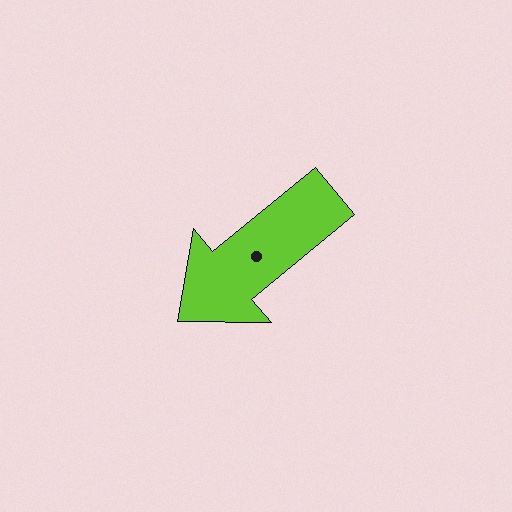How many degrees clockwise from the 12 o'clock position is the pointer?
Approximately 230 degrees.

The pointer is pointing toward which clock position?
Roughly 8 o'clock.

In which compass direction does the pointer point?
Southwest.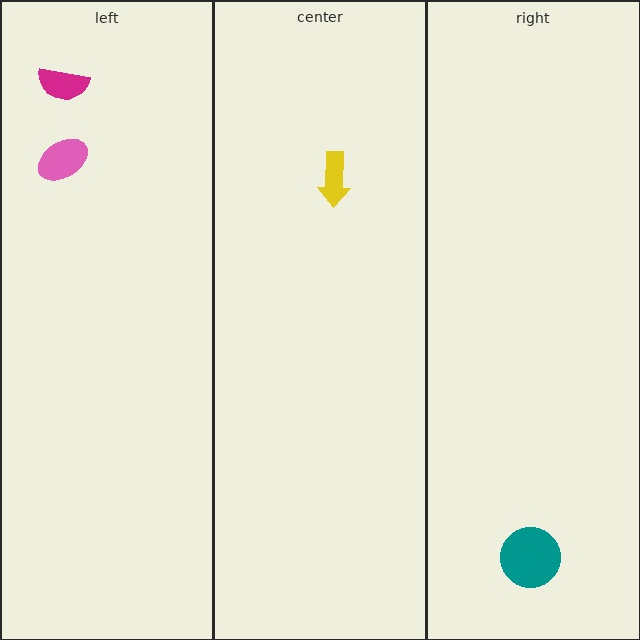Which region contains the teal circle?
The right region.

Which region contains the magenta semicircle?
The left region.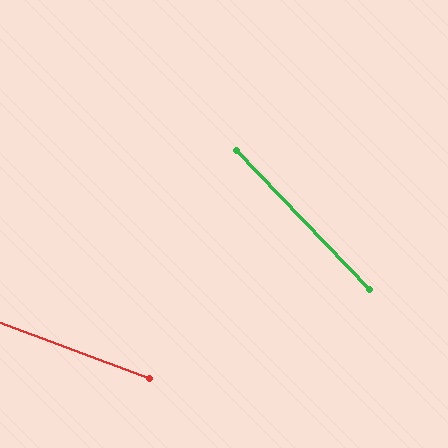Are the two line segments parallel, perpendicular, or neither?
Neither parallel nor perpendicular — they differ by about 26°.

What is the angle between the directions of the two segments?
Approximately 26 degrees.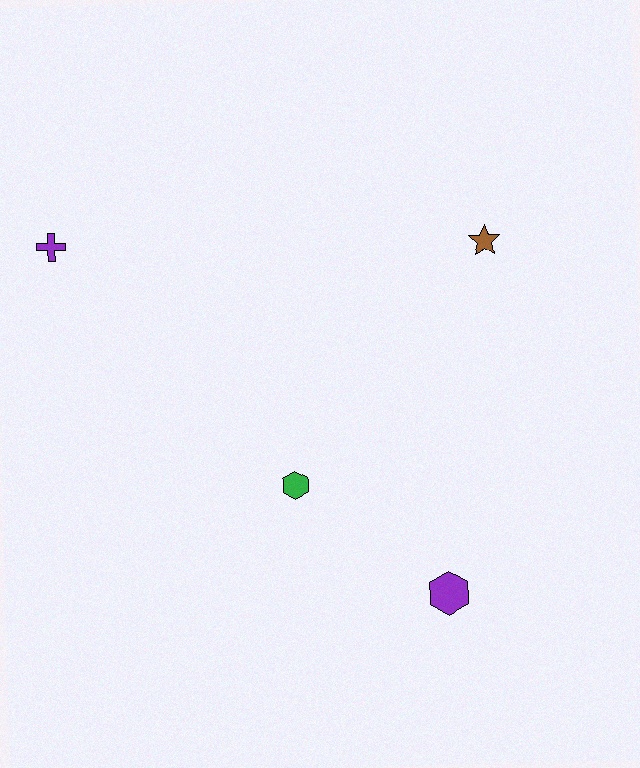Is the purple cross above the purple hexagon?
Yes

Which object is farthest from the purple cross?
The purple hexagon is farthest from the purple cross.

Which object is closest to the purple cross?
The green hexagon is closest to the purple cross.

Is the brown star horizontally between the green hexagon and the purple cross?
No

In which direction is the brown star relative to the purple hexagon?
The brown star is above the purple hexagon.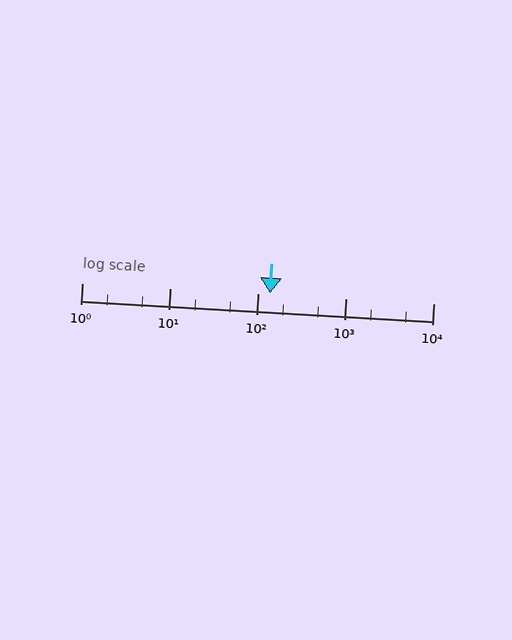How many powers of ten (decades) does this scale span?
The scale spans 4 decades, from 1 to 10000.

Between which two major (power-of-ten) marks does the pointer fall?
The pointer is between 100 and 1000.